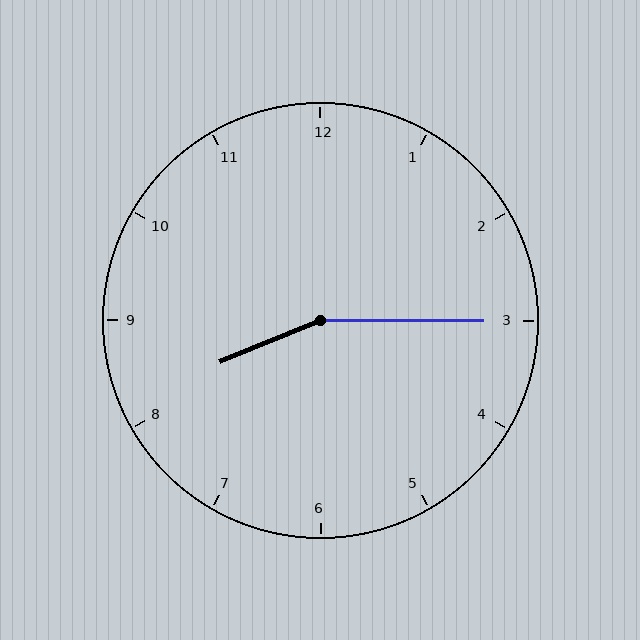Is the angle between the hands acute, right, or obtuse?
It is obtuse.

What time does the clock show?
8:15.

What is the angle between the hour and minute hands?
Approximately 158 degrees.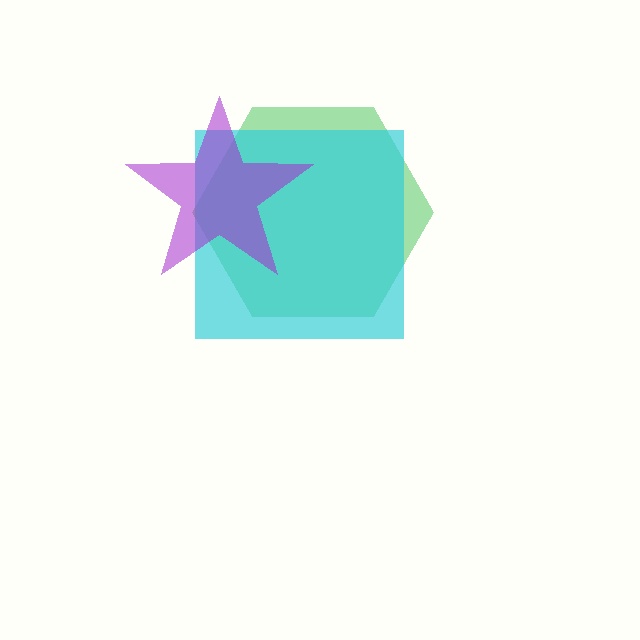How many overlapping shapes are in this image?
There are 3 overlapping shapes in the image.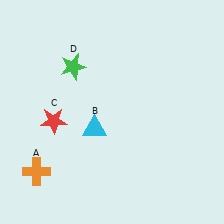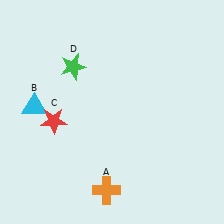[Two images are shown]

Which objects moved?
The objects that moved are: the orange cross (A), the cyan triangle (B).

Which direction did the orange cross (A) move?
The orange cross (A) moved right.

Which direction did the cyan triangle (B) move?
The cyan triangle (B) moved left.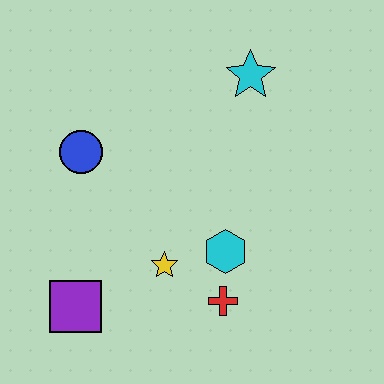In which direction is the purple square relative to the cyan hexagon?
The purple square is to the left of the cyan hexagon.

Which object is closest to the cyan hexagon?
The red cross is closest to the cyan hexagon.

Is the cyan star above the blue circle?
Yes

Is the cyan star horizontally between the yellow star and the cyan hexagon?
No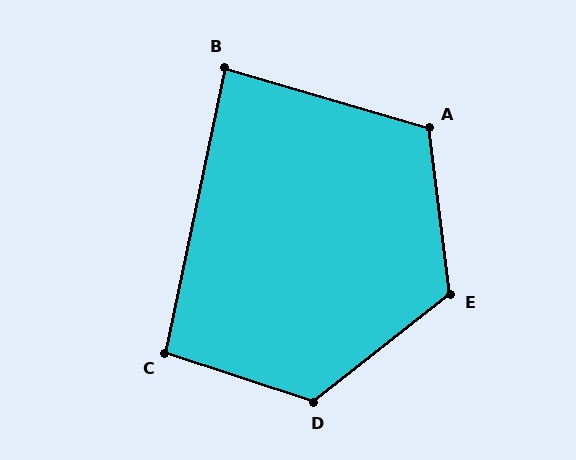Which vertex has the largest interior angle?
D, at approximately 123 degrees.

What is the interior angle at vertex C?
Approximately 96 degrees (obtuse).